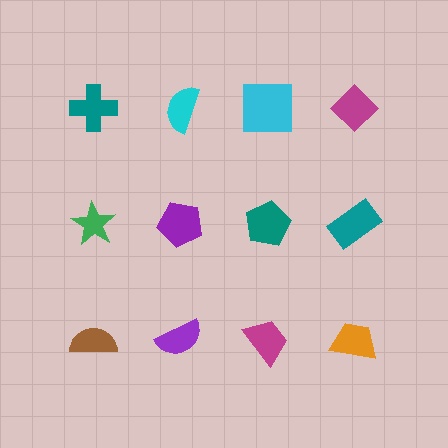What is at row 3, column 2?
A purple semicircle.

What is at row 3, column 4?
An orange trapezoid.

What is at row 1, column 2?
A cyan semicircle.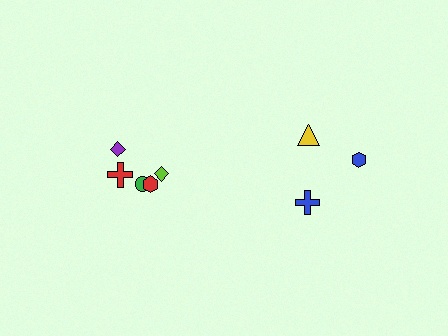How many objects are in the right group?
There are 3 objects.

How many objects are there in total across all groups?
There are 8 objects.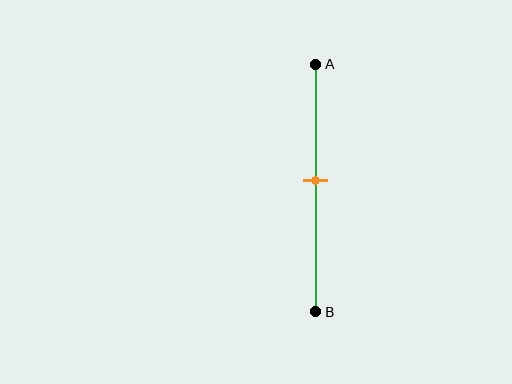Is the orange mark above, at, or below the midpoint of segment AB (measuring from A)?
The orange mark is approximately at the midpoint of segment AB.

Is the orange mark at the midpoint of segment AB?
Yes, the mark is approximately at the midpoint.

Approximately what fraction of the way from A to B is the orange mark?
The orange mark is approximately 45% of the way from A to B.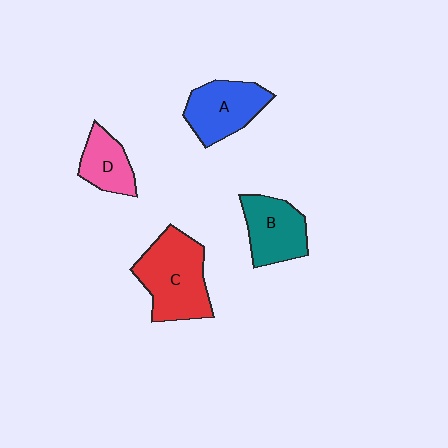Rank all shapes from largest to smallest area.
From largest to smallest: C (red), A (blue), B (teal), D (pink).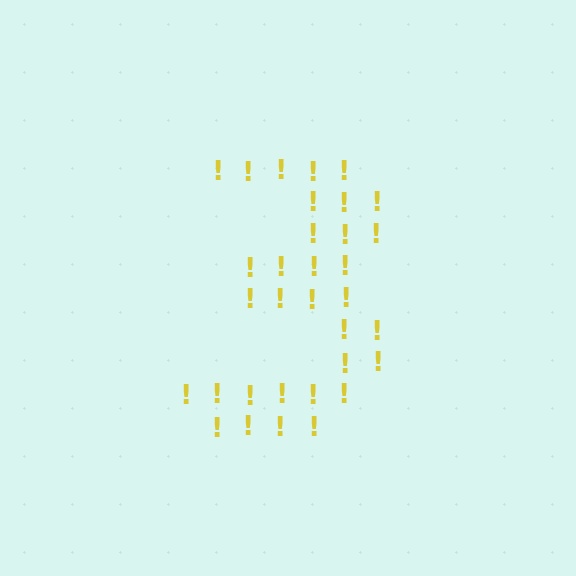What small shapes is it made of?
It is made of small exclamation marks.